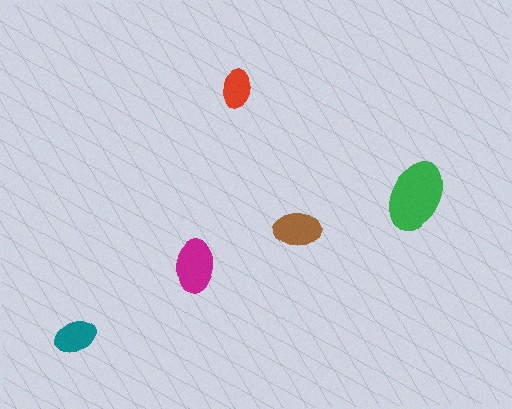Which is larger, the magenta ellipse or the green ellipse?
The green one.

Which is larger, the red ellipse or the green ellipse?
The green one.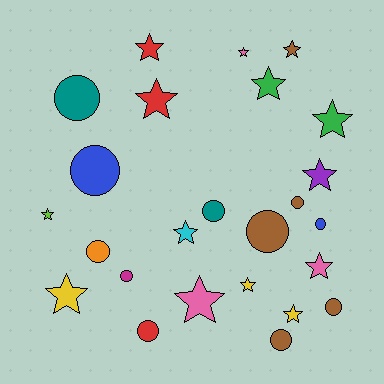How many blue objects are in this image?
There are 2 blue objects.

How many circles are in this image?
There are 11 circles.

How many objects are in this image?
There are 25 objects.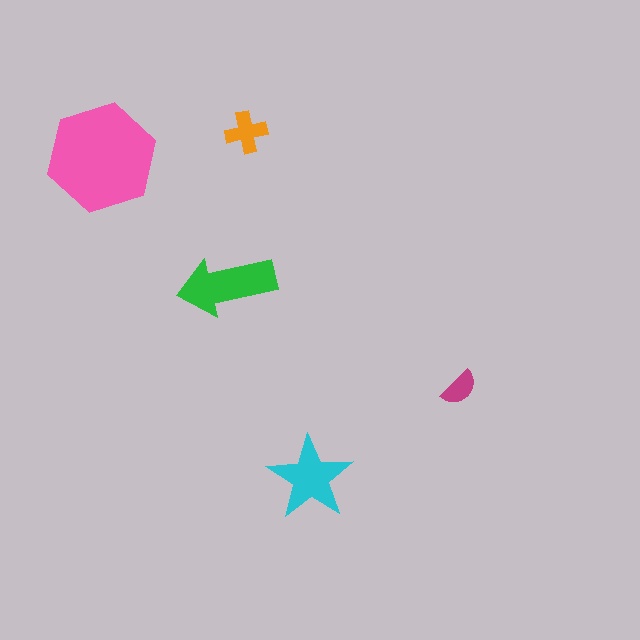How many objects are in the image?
There are 5 objects in the image.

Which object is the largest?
The pink hexagon.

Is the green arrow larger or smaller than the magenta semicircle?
Larger.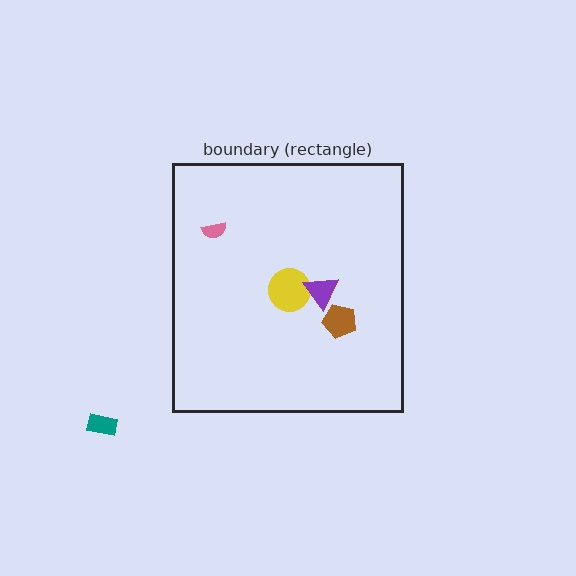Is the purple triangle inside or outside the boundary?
Inside.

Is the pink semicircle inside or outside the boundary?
Inside.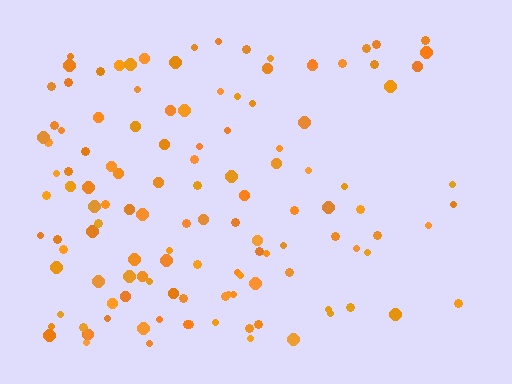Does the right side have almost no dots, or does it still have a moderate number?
Still a moderate number, just noticeably fewer than the left.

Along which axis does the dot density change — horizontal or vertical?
Horizontal.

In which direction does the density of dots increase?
From right to left, with the left side densest.